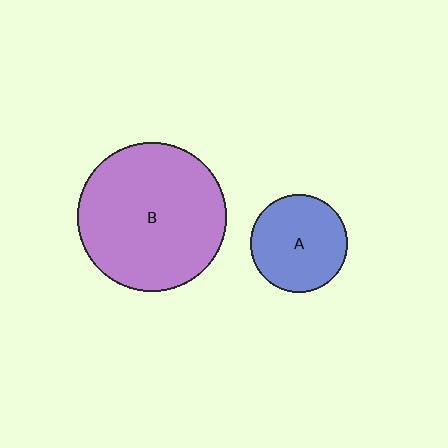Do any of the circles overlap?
No, none of the circles overlap.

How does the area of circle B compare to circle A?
Approximately 2.3 times.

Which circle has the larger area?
Circle B (purple).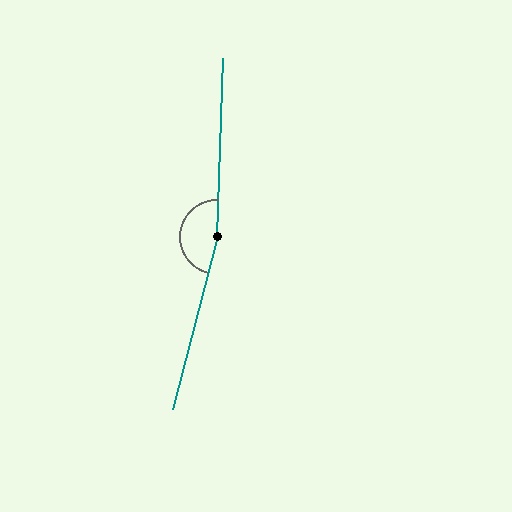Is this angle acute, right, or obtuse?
It is obtuse.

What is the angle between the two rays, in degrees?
Approximately 167 degrees.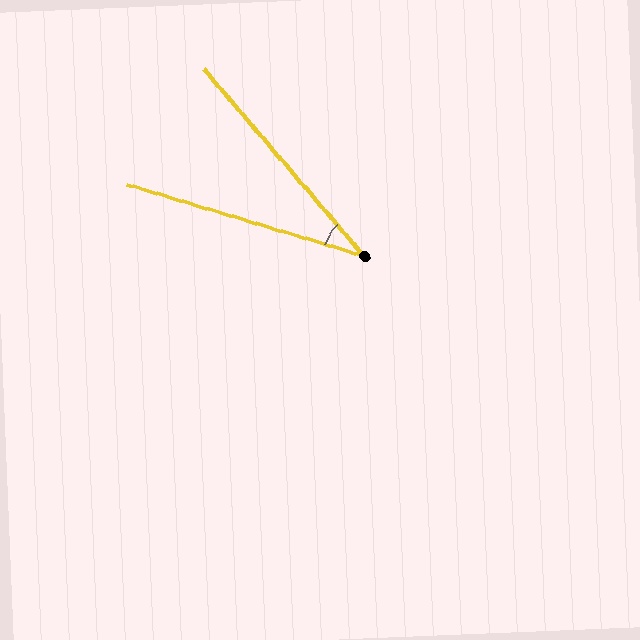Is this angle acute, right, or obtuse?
It is acute.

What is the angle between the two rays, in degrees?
Approximately 33 degrees.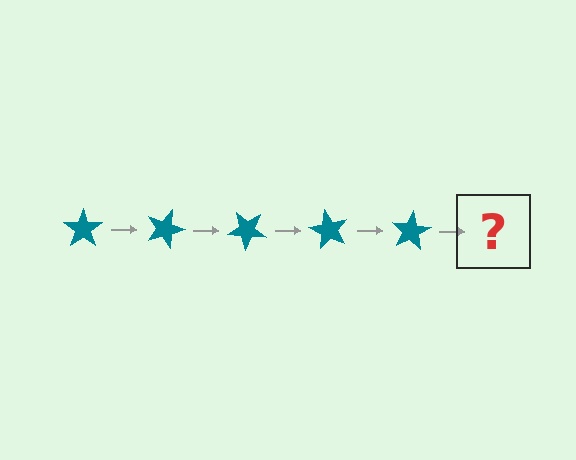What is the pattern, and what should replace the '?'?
The pattern is that the star rotates 20 degrees each step. The '?' should be a teal star rotated 100 degrees.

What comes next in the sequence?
The next element should be a teal star rotated 100 degrees.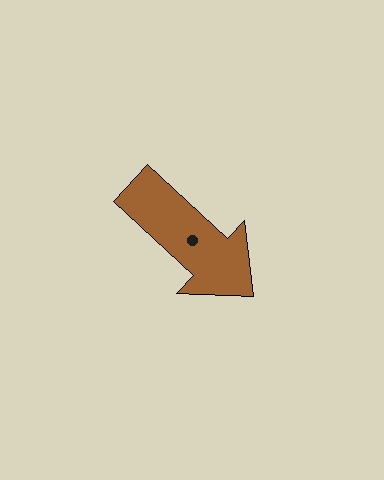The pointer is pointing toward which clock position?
Roughly 4 o'clock.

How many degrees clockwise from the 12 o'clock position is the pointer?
Approximately 133 degrees.